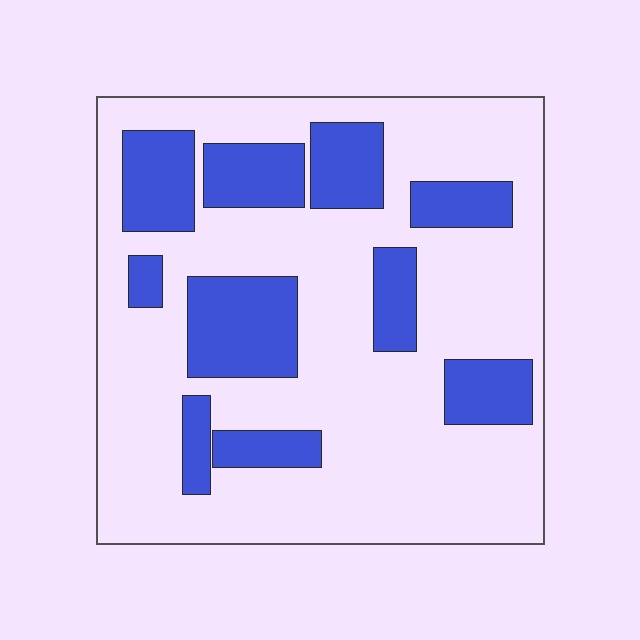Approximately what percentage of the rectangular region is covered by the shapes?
Approximately 30%.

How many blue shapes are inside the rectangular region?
10.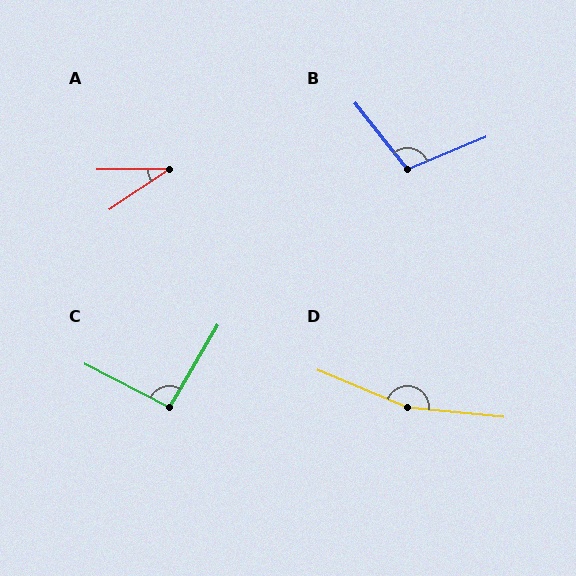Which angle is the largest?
D, at approximately 163 degrees.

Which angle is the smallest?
A, at approximately 33 degrees.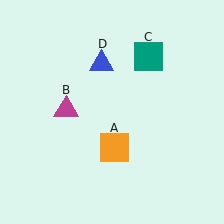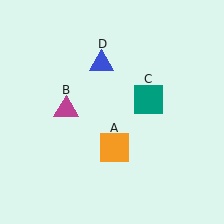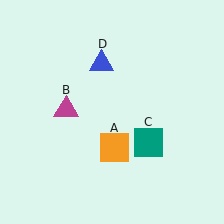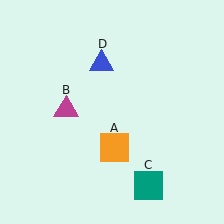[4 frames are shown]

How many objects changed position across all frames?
1 object changed position: teal square (object C).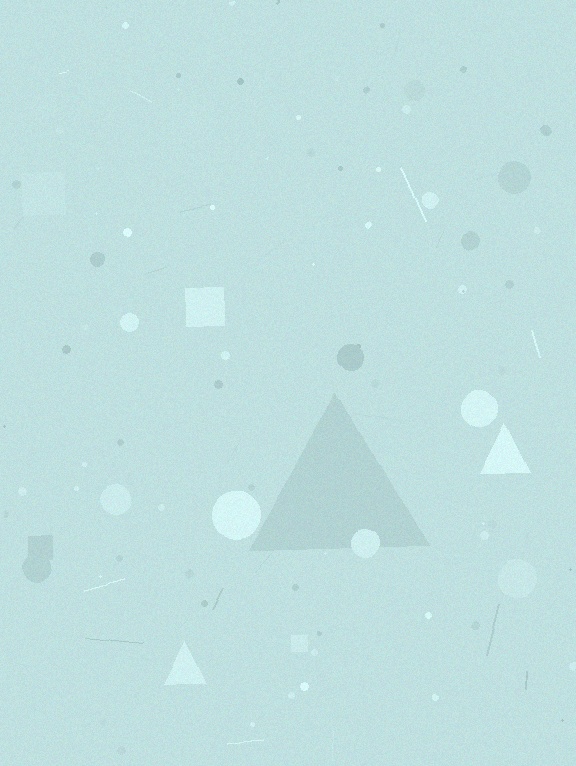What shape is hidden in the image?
A triangle is hidden in the image.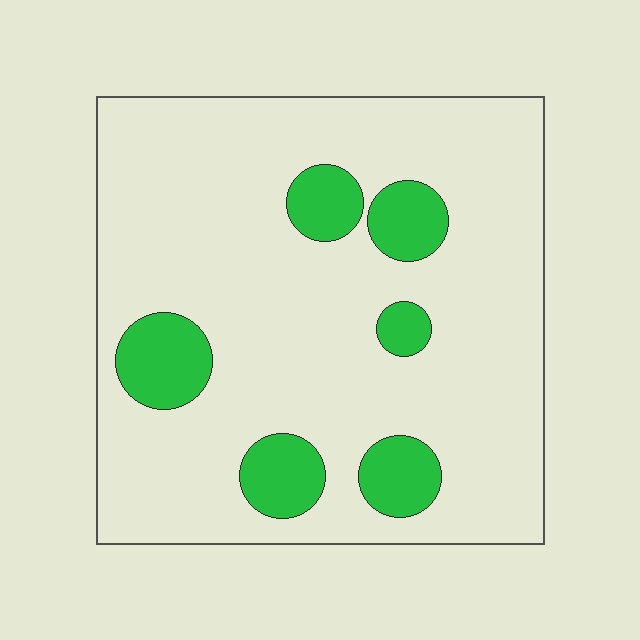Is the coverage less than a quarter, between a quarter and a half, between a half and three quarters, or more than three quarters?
Less than a quarter.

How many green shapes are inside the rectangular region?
6.